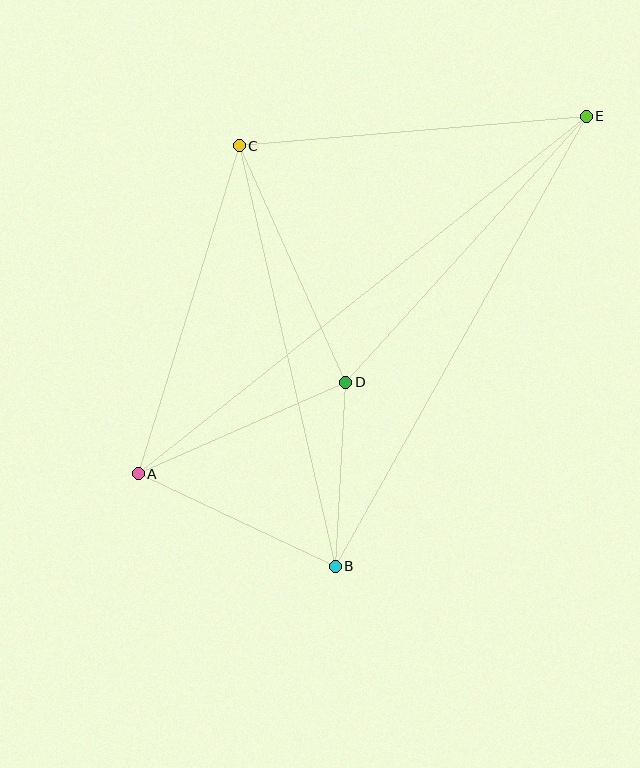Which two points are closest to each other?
Points B and D are closest to each other.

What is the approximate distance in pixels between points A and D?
The distance between A and D is approximately 227 pixels.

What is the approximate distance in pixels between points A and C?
The distance between A and C is approximately 343 pixels.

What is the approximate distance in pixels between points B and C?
The distance between B and C is approximately 431 pixels.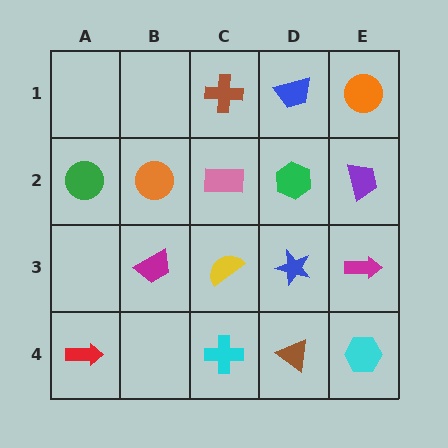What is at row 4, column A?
A red arrow.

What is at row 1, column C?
A brown cross.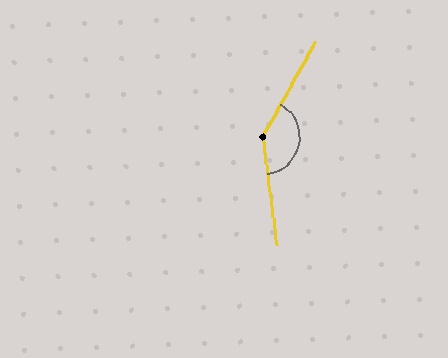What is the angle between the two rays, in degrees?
Approximately 143 degrees.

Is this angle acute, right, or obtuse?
It is obtuse.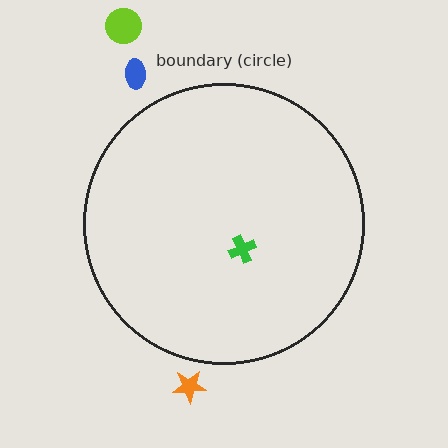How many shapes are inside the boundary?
1 inside, 3 outside.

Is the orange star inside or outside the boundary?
Outside.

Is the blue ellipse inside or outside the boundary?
Outside.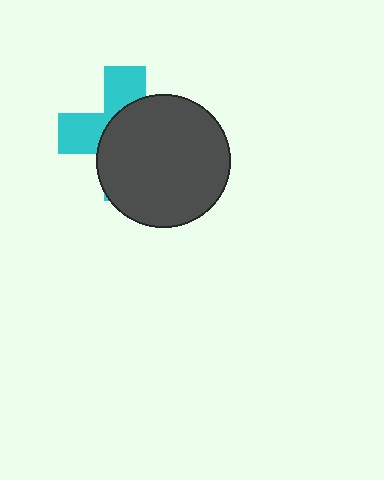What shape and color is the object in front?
The object in front is a dark gray circle.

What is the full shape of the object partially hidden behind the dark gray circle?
The partially hidden object is a cyan cross.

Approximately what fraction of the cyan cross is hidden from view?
Roughly 62% of the cyan cross is hidden behind the dark gray circle.